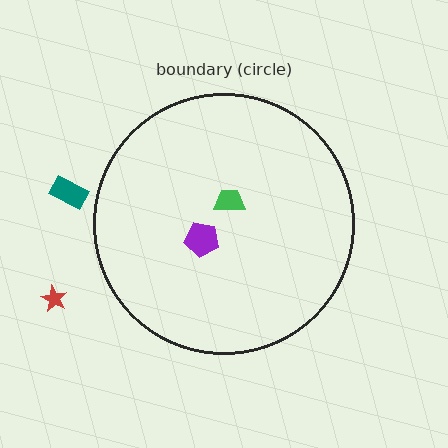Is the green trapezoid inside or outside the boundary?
Inside.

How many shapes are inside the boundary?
2 inside, 2 outside.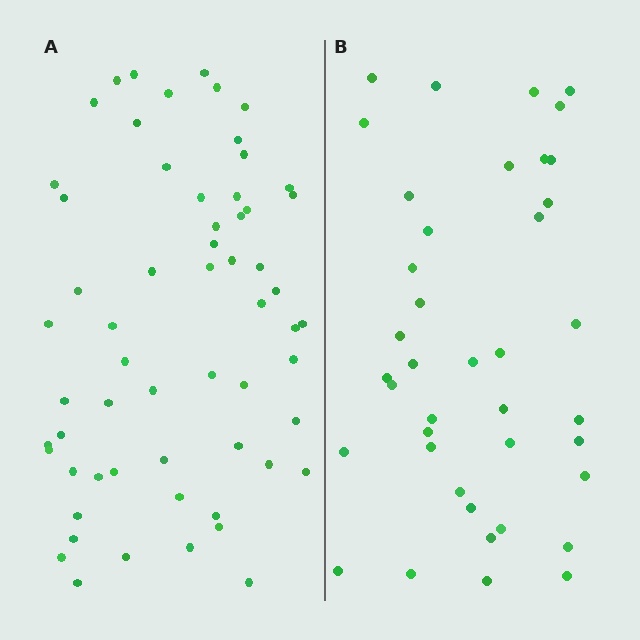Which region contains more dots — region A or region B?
Region A (the left region) has more dots.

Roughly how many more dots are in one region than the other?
Region A has approximately 20 more dots than region B.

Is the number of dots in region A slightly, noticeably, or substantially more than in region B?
Region A has substantially more. The ratio is roughly 1.5 to 1.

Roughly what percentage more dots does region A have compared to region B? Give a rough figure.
About 50% more.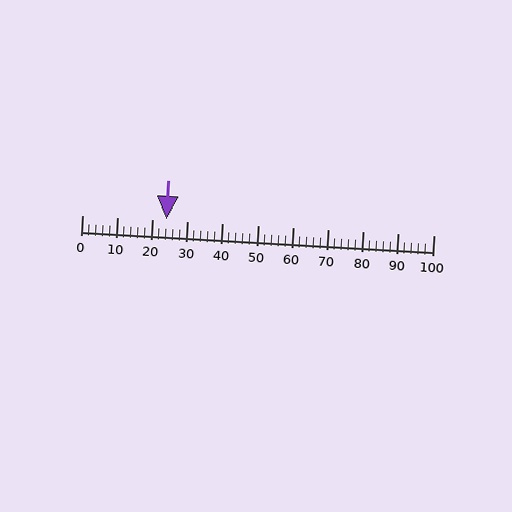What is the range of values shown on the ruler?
The ruler shows values from 0 to 100.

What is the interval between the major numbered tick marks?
The major tick marks are spaced 10 units apart.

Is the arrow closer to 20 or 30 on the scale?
The arrow is closer to 20.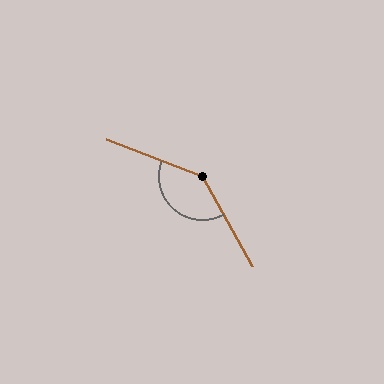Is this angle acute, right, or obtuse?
It is obtuse.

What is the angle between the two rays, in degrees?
Approximately 139 degrees.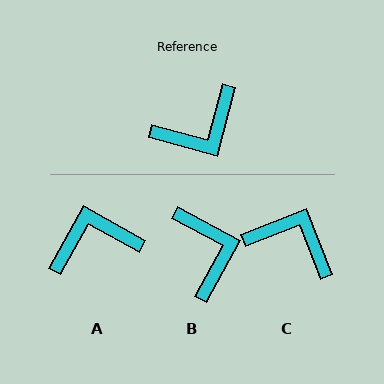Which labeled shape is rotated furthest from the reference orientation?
A, about 166 degrees away.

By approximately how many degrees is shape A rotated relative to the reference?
Approximately 166 degrees counter-clockwise.